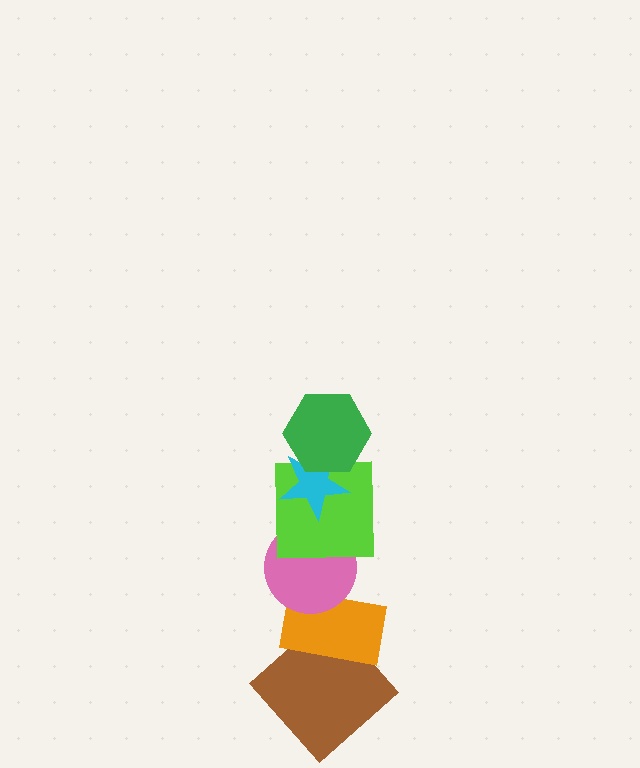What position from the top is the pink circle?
The pink circle is 4th from the top.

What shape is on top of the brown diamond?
The orange rectangle is on top of the brown diamond.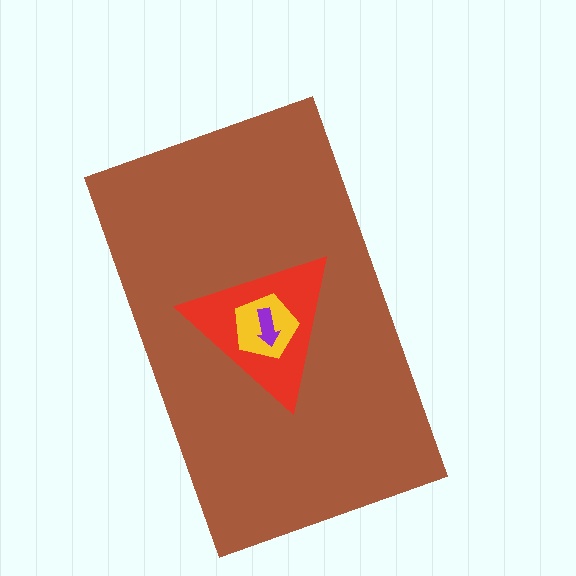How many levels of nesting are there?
4.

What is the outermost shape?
The brown rectangle.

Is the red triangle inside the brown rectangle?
Yes.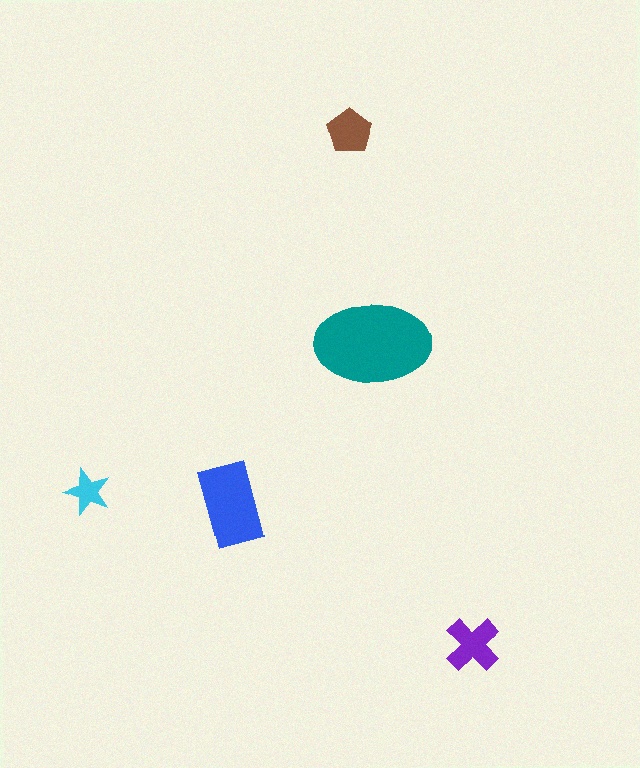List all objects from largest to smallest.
The teal ellipse, the blue rectangle, the purple cross, the brown pentagon, the cyan star.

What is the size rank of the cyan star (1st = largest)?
5th.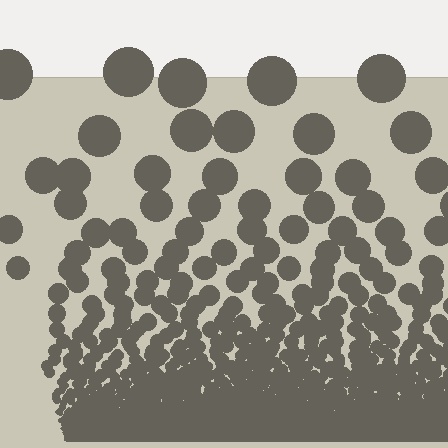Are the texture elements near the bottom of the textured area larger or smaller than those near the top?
Smaller. The gradient is inverted — elements near the bottom are smaller and denser.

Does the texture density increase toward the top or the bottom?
Density increases toward the bottom.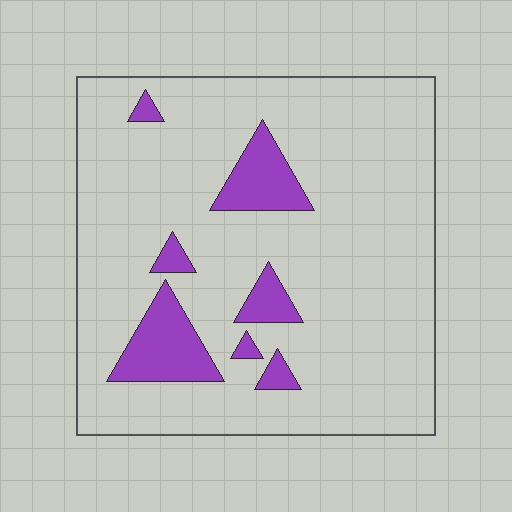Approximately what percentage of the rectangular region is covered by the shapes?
Approximately 15%.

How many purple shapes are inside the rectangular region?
7.